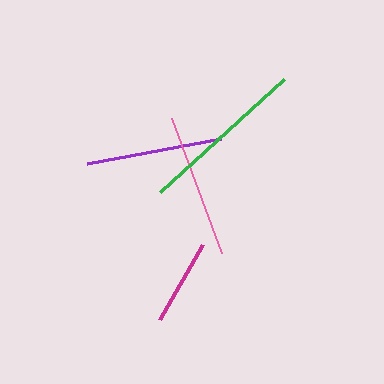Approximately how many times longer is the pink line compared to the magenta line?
The pink line is approximately 1.7 times the length of the magenta line.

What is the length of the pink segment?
The pink segment is approximately 144 pixels long.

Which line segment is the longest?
The green line is the longest at approximately 168 pixels.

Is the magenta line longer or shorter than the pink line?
The pink line is longer than the magenta line.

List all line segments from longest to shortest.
From longest to shortest: green, pink, purple, magenta.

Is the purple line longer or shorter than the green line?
The green line is longer than the purple line.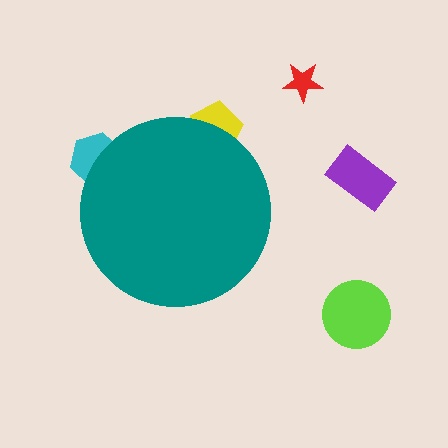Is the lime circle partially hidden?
No, the lime circle is fully visible.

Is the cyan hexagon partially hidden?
Yes, the cyan hexagon is partially hidden behind the teal circle.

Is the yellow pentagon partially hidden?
Yes, the yellow pentagon is partially hidden behind the teal circle.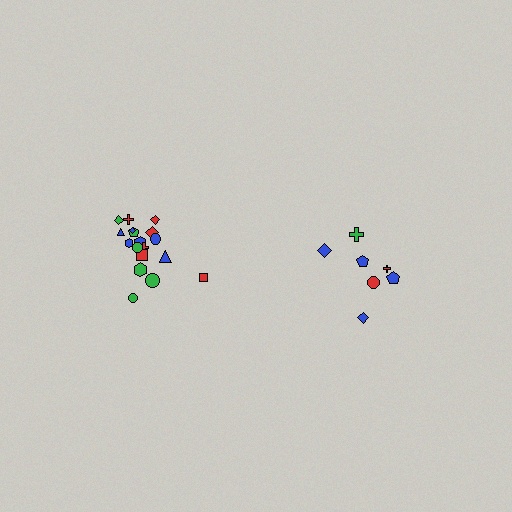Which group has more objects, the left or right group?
The left group.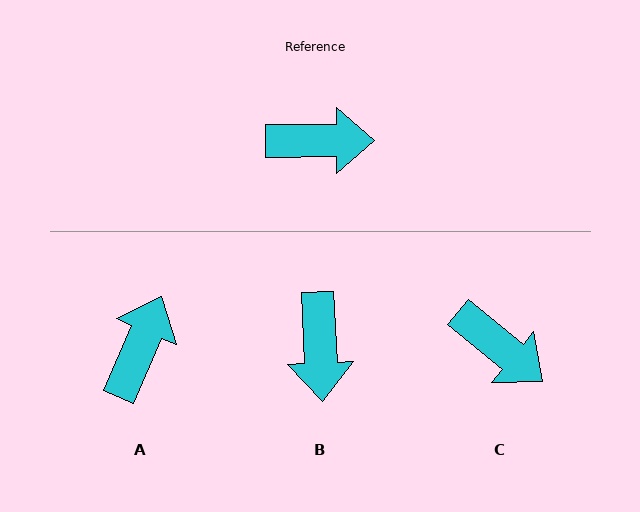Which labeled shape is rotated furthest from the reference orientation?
B, about 88 degrees away.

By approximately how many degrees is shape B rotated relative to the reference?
Approximately 88 degrees clockwise.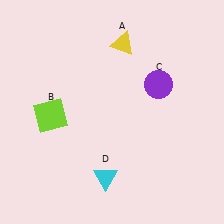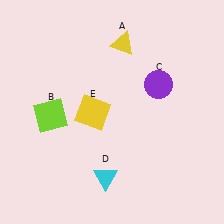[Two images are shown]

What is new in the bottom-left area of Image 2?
A yellow square (E) was added in the bottom-left area of Image 2.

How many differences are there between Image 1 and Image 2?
There is 1 difference between the two images.